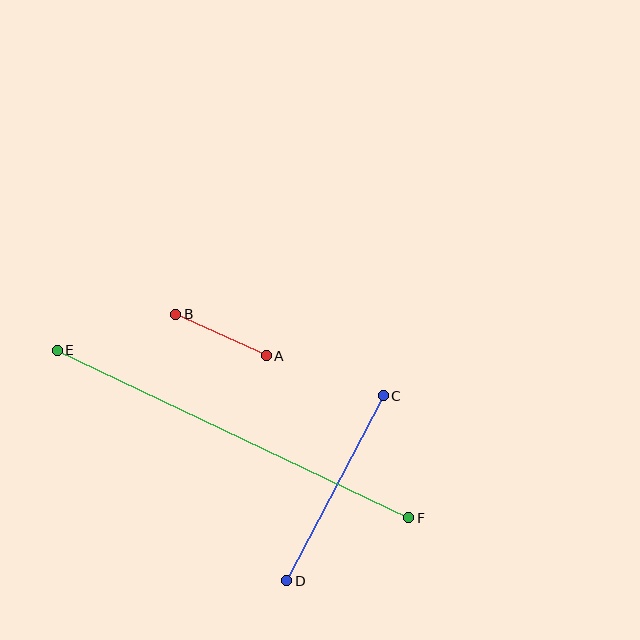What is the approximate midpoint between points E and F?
The midpoint is at approximately (233, 434) pixels.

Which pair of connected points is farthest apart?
Points E and F are farthest apart.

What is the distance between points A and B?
The distance is approximately 99 pixels.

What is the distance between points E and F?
The distance is approximately 389 pixels.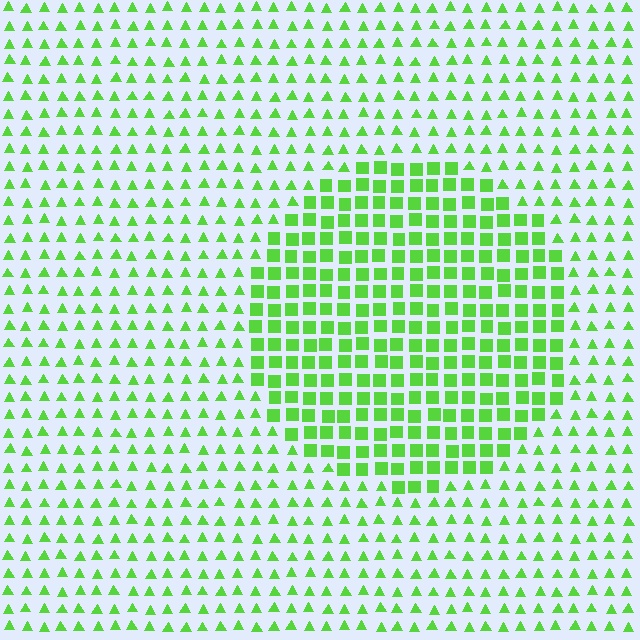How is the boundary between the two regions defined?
The boundary is defined by a change in element shape: squares inside vs. triangles outside. All elements share the same color and spacing.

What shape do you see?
I see a circle.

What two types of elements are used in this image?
The image uses squares inside the circle region and triangles outside it.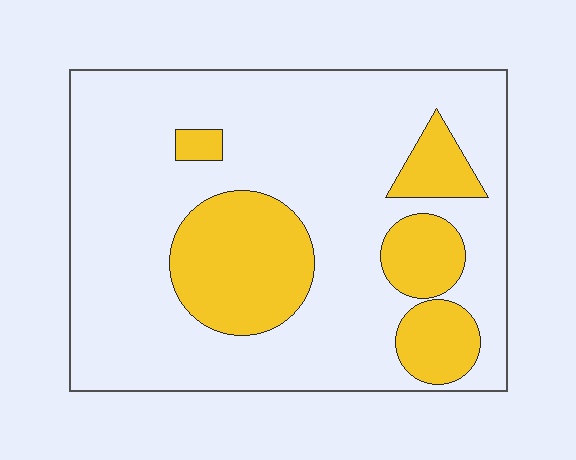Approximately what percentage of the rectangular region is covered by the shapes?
Approximately 25%.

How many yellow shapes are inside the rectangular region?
5.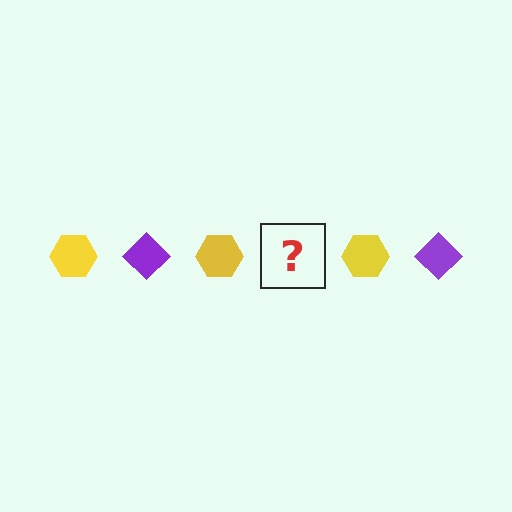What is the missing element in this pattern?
The missing element is a purple diamond.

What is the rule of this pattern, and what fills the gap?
The rule is that the pattern alternates between yellow hexagon and purple diamond. The gap should be filled with a purple diamond.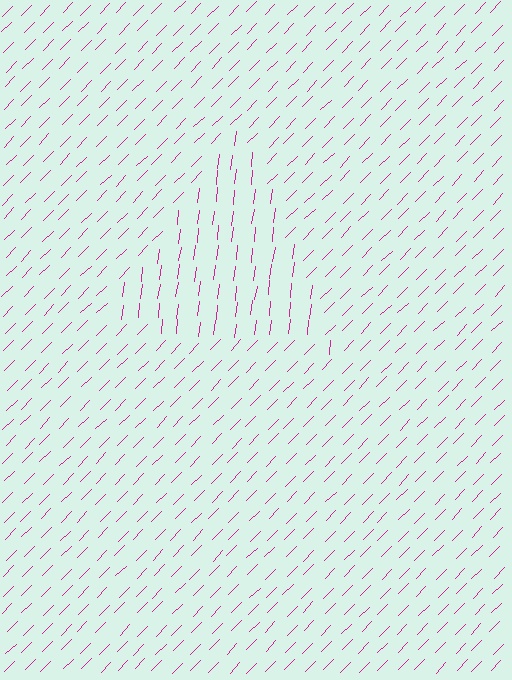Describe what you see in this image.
The image is filled with small magenta line segments. A triangle region in the image has lines oriented differently from the surrounding lines, creating a visible texture boundary.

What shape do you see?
I see a triangle.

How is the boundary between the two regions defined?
The boundary is defined purely by a change in line orientation (approximately 38 degrees difference). All lines are the same color and thickness.